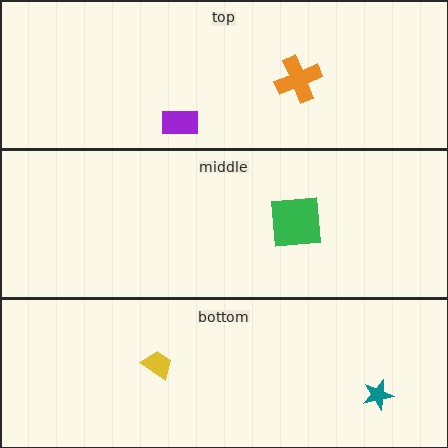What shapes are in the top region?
The purple rectangle, the orange cross.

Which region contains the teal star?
The bottom region.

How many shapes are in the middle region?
1.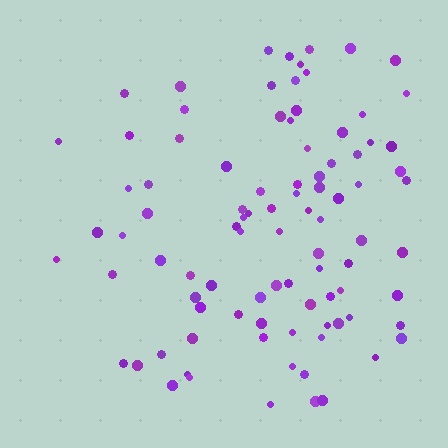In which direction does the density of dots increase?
From left to right, with the right side densest.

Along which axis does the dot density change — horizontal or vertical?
Horizontal.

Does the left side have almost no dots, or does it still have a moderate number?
Still a moderate number, just noticeably fewer than the right.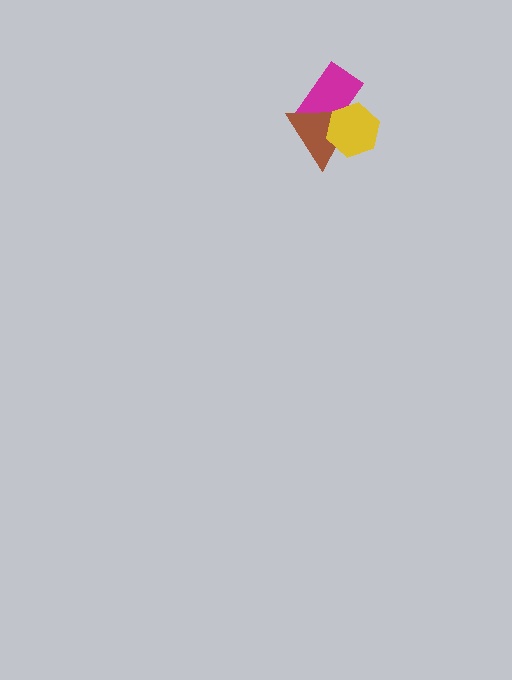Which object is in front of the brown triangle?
The yellow hexagon is in front of the brown triangle.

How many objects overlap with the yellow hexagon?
2 objects overlap with the yellow hexagon.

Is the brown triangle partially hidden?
Yes, it is partially covered by another shape.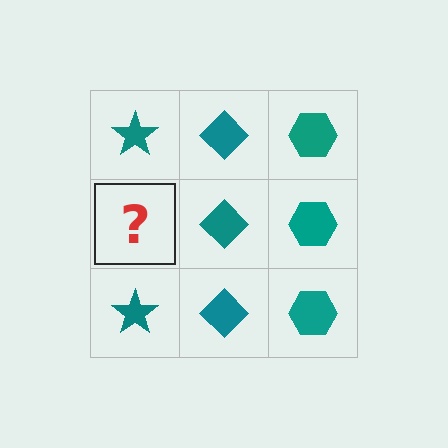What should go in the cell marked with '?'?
The missing cell should contain a teal star.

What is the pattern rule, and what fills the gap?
The rule is that each column has a consistent shape. The gap should be filled with a teal star.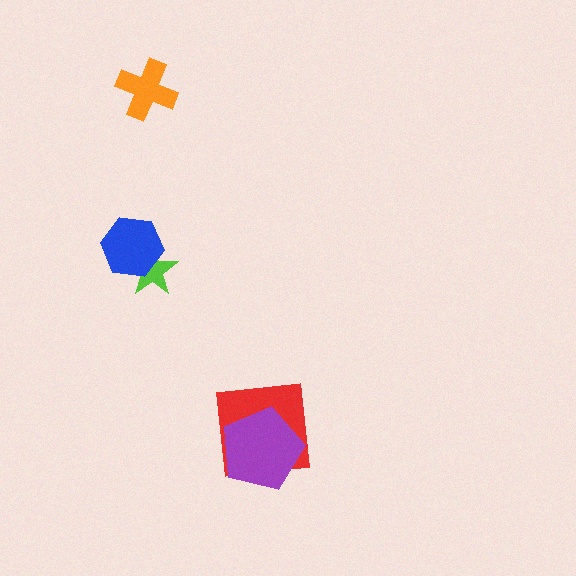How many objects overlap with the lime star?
1 object overlaps with the lime star.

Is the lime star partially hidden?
Yes, it is partially covered by another shape.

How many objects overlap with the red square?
1 object overlaps with the red square.